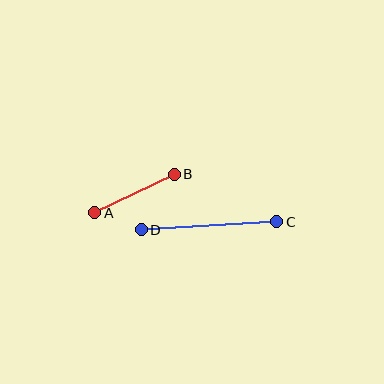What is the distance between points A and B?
The distance is approximately 88 pixels.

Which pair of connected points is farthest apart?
Points C and D are farthest apart.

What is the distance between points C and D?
The distance is approximately 135 pixels.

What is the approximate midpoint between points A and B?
The midpoint is at approximately (135, 194) pixels.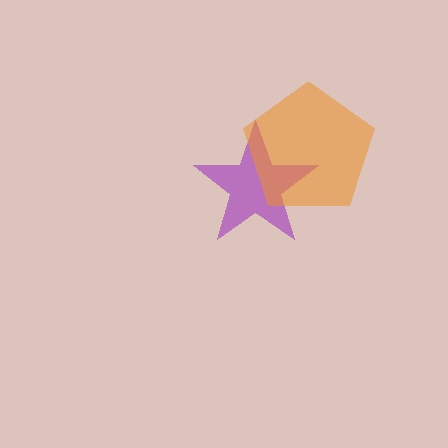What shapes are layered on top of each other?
The layered shapes are: a purple star, an orange pentagon.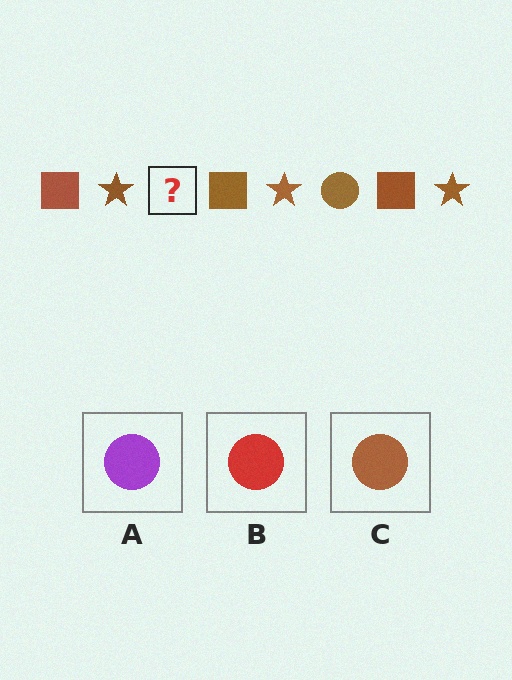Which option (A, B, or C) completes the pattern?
C.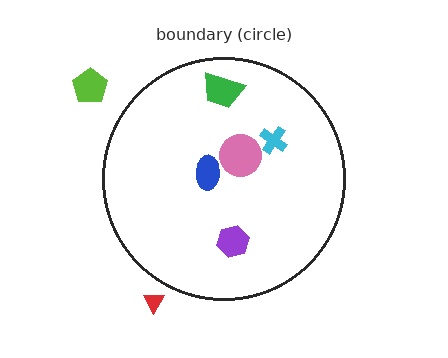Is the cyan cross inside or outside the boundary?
Inside.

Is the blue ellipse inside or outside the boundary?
Inside.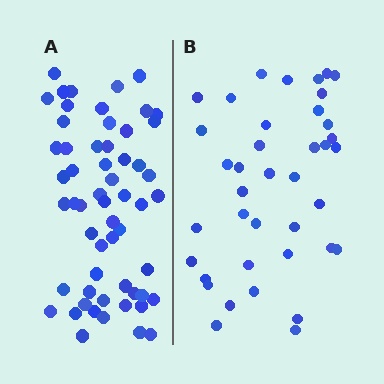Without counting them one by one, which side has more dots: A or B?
Region A (the left region) has more dots.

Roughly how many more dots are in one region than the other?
Region A has approximately 20 more dots than region B.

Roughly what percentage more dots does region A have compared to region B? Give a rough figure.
About 45% more.